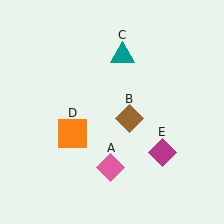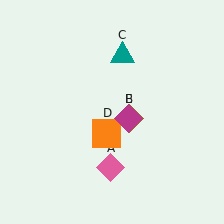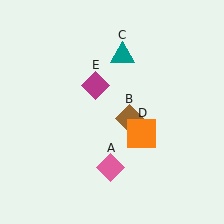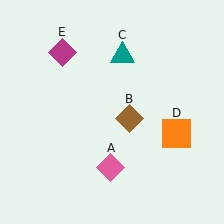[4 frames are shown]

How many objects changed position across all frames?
2 objects changed position: orange square (object D), magenta diamond (object E).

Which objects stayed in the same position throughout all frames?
Pink diamond (object A) and brown diamond (object B) and teal triangle (object C) remained stationary.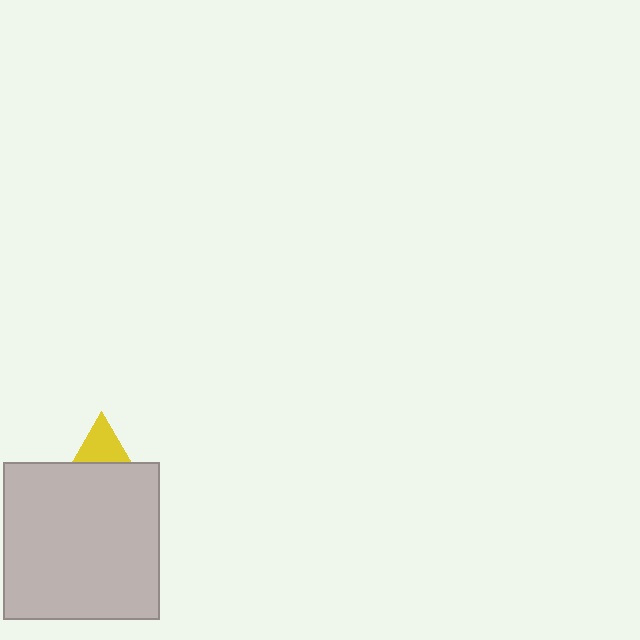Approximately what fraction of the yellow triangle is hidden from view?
Roughly 58% of the yellow triangle is hidden behind the light gray square.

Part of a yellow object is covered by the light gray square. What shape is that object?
It is a triangle.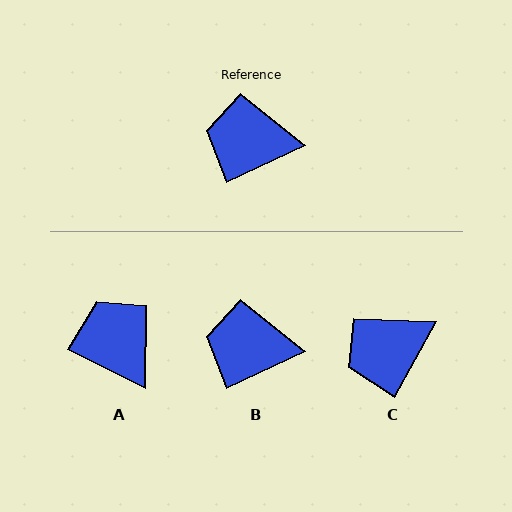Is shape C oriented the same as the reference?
No, it is off by about 37 degrees.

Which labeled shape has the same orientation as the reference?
B.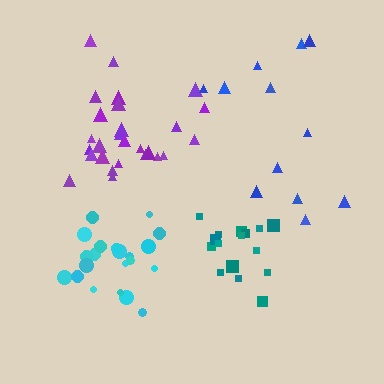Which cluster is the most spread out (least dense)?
Blue.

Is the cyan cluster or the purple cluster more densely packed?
Cyan.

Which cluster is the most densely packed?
Teal.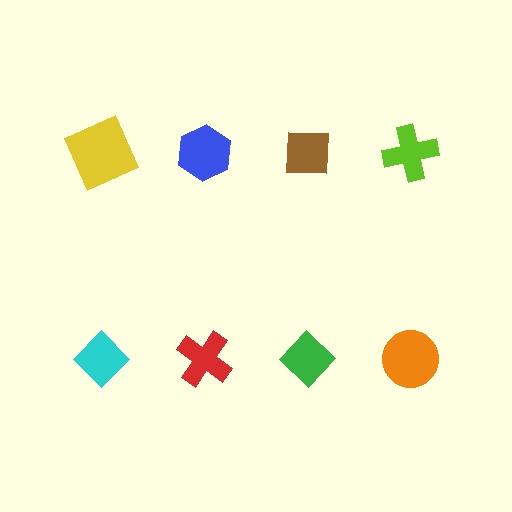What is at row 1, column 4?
A lime cross.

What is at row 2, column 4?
An orange circle.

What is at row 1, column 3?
A brown square.